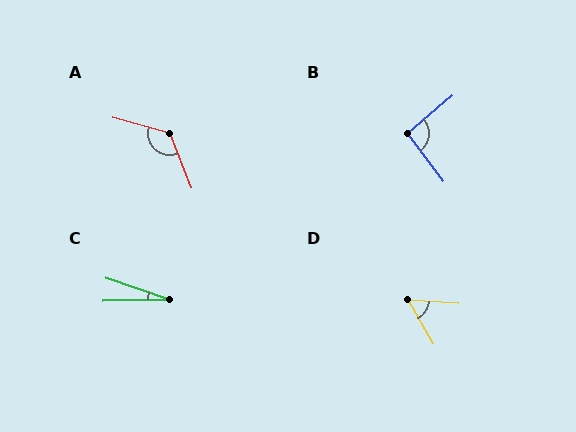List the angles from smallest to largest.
C (20°), D (57°), B (94°), A (127°).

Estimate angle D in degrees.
Approximately 57 degrees.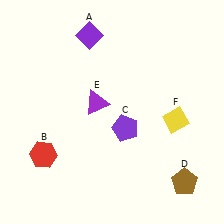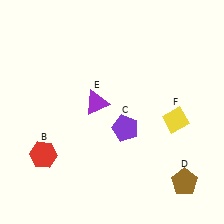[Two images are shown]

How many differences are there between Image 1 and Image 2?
There is 1 difference between the two images.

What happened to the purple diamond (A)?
The purple diamond (A) was removed in Image 2. It was in the top-left area of Image 1.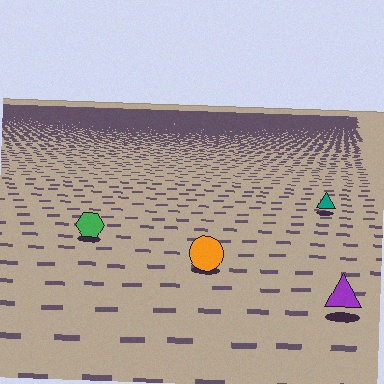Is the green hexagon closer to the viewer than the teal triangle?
Yes. The green hexagon is closer — you can tell from the texture gradient: the ground texture is coarser near it.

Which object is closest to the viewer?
The purple triangle is closest. The texture marks near it are larger and more spread out.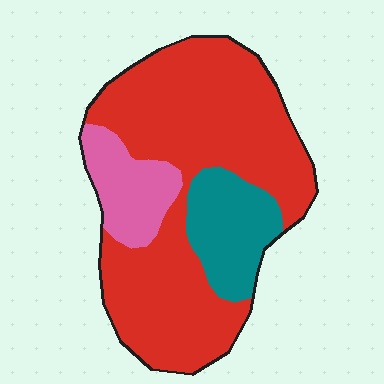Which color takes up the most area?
Red, at roughly 70%.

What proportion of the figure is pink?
Pink takes up less than a quarter of the figure.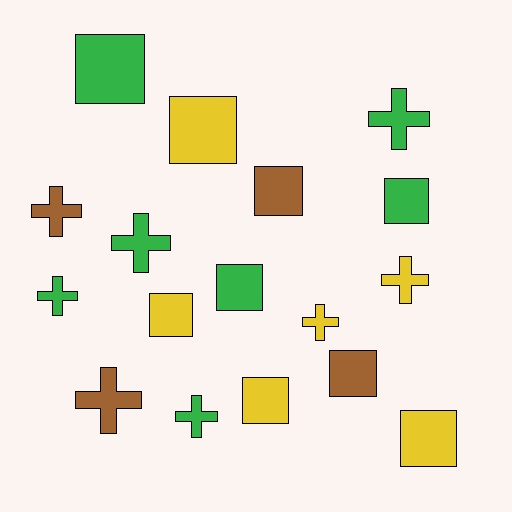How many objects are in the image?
There are 17 objects.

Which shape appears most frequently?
Square, with 9 objects.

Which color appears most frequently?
Green, with 7 objects.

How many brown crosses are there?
There are 2 brown crosses.